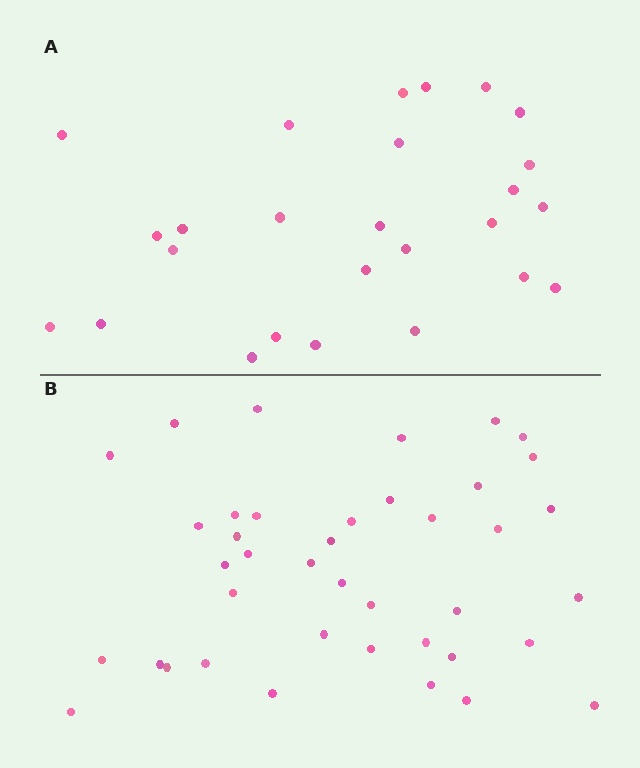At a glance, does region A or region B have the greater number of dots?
Region B (the bottom region) has more dots.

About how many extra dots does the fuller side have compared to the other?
Region B has approximately 15 more dots than region A.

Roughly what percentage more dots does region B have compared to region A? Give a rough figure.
About 55% more.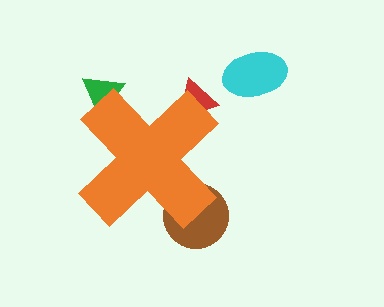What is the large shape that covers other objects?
An orange cross.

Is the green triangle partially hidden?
Yes, the green triangle is partially hidden behind the orange cross.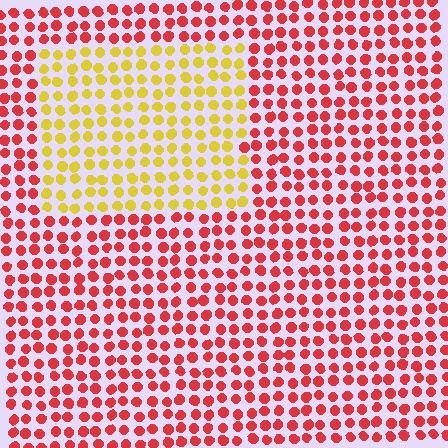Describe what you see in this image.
The image is filled with small red elements in a uniform arrangement. A rectangle-shaped region is visible where the elements are tinted to a slightly different hue, forming a subtle color boundary.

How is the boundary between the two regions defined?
The boundary is defined purely by a slight shift in hue (about 58 degrees). Spacing, size, and orientation are identical on both sides.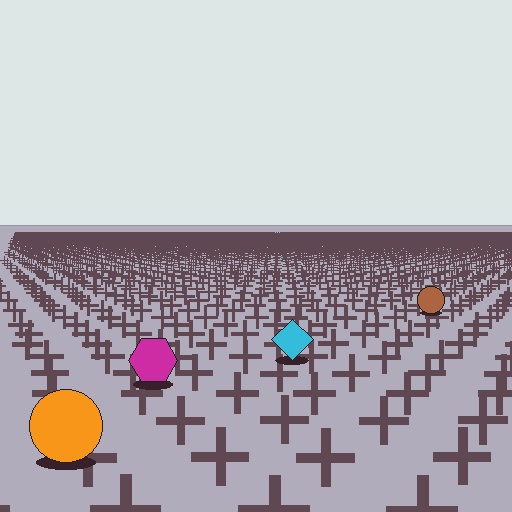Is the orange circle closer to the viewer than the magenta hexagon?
Yes. The orange circle is closer — you can tell from the texture gradient: the ground texture is coarser near it.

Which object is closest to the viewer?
The orange circle is closest. The texture marks near it are larger and more spread out.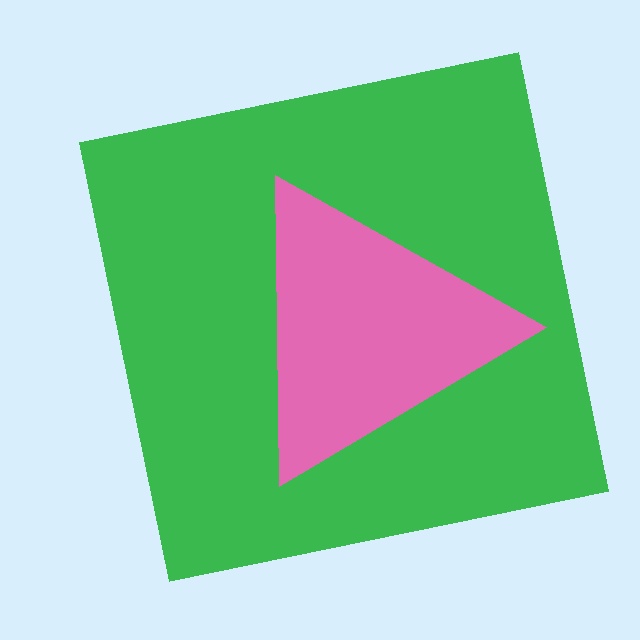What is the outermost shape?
The green square.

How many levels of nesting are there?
2.